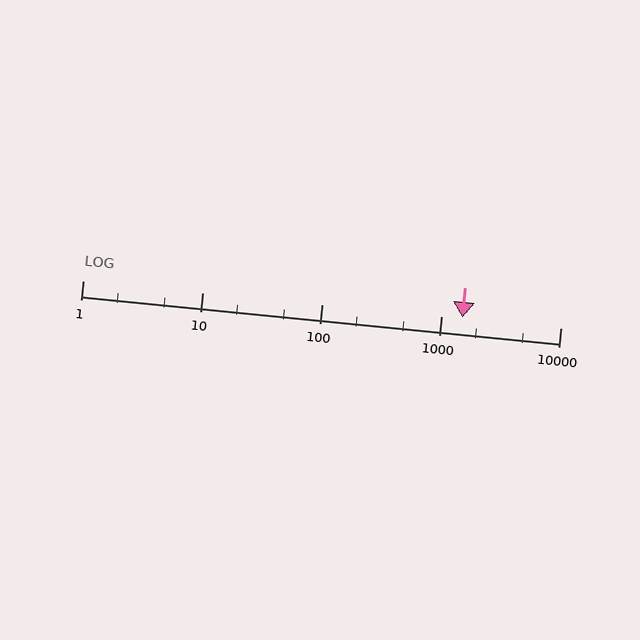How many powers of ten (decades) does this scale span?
The scale spans 4 decades, from 1 to 10000.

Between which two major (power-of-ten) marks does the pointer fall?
The pointer is between 1000 and 10000.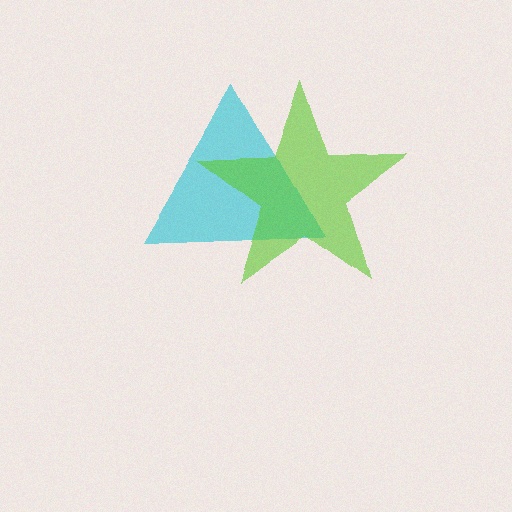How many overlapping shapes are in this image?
There are 2 overlapping shapes in the image.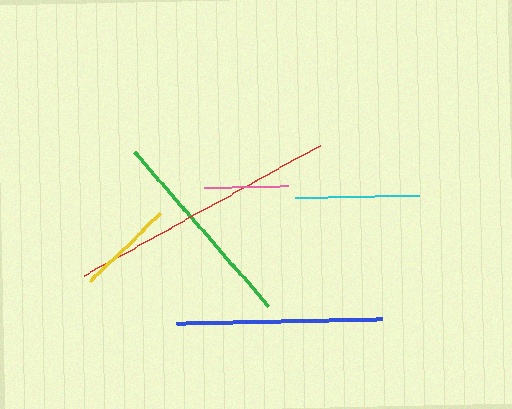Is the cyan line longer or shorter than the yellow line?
The cyan line is longer than the yellow line.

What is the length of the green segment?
The green segment is approximately 204 pixels long.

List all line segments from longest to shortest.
From longest to shortest: red, blue, green, cyan, yellow, pink.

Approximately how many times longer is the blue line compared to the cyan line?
The blue line is approximately 1.7 times the length of the cyan line.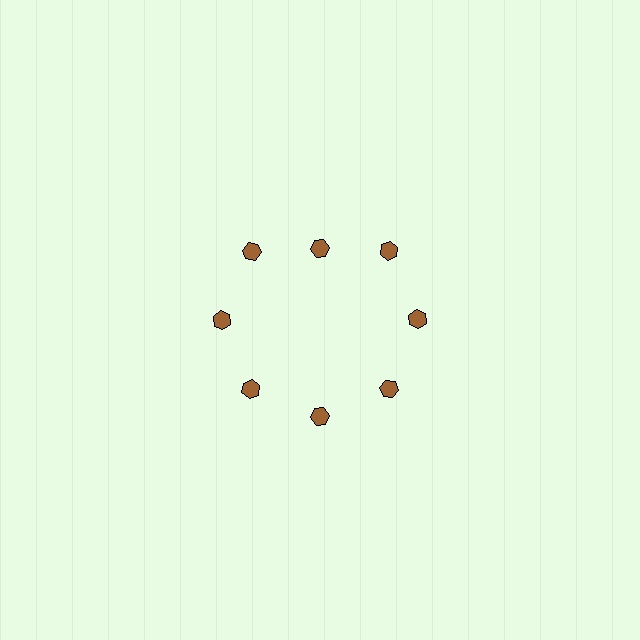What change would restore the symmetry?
The symmetry would be restored by moving it outward, back onto the ring so that all 8 hexagons sit at equal angles and equal distance from the center.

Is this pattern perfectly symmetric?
No. The 8 brown hexagons are arranged in a ring, but one element near the 12 o'clock position is pulled inward toward the center, breaking the 8-fold rotational symmetry.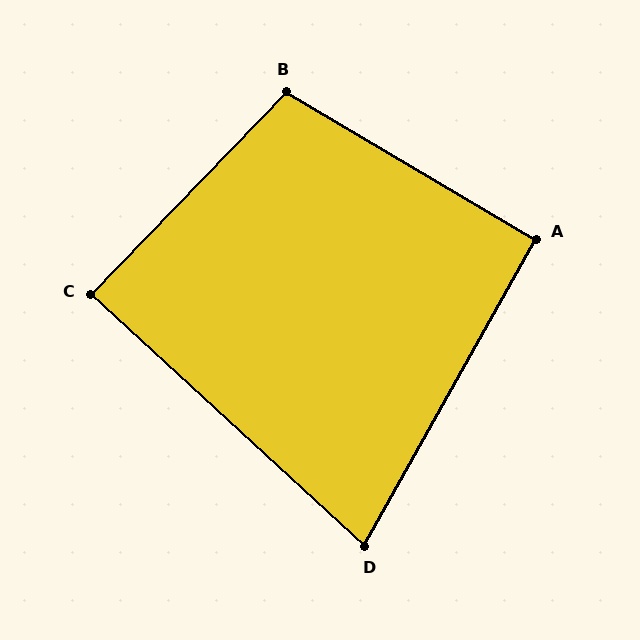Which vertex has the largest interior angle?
B, at approximately 103 degrees.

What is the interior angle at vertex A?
Approximately 91 degrees (approximately right).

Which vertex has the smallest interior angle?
D, at approximately 77 degrees.